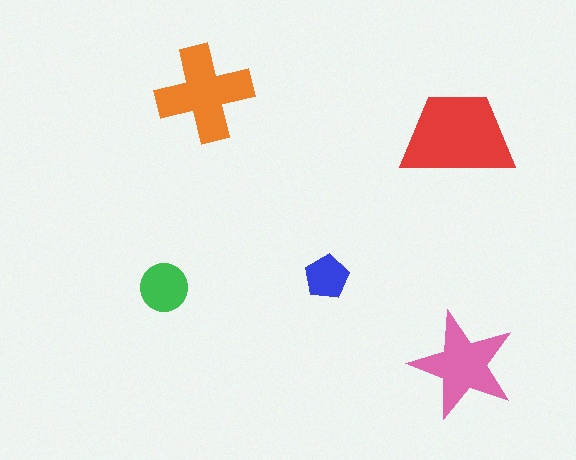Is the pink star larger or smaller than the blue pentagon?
Larger.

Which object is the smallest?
The blue pentagon.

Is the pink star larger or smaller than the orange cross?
Smaller.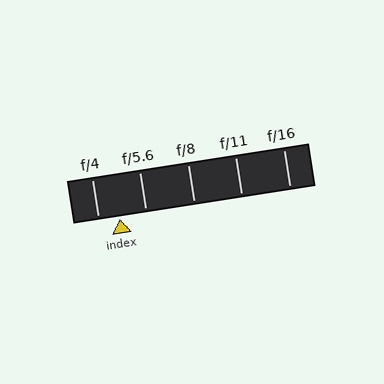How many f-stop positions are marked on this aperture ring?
There are 5 f-stop positions marked.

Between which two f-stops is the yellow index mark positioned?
The index mark is between f/4 and f/5.6.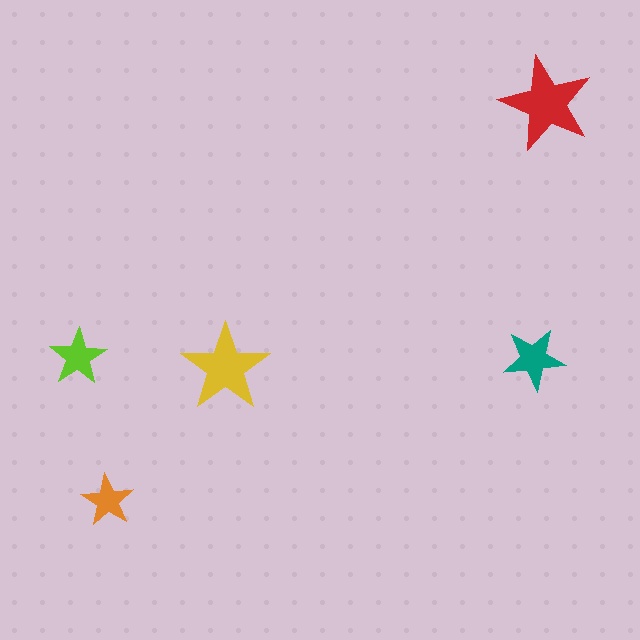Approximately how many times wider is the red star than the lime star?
About 1.5 times wider.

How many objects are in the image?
There are 5 objects in the image.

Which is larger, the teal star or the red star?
The red one.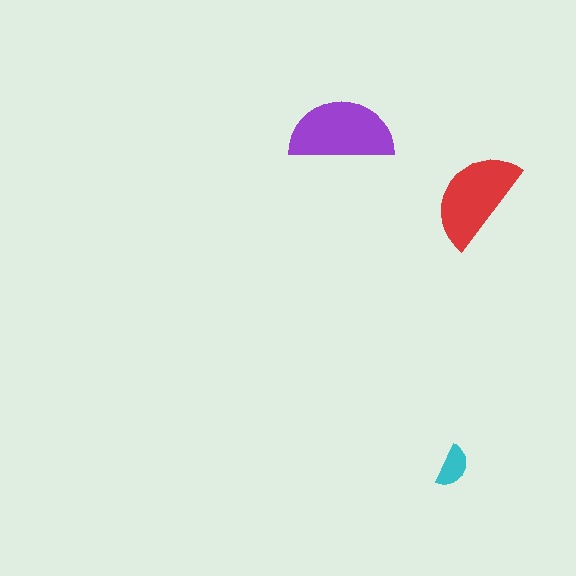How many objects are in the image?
There are 3 objects in the image.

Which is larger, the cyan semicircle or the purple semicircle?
The purple one.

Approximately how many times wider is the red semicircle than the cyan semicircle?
About 2.5 times wider.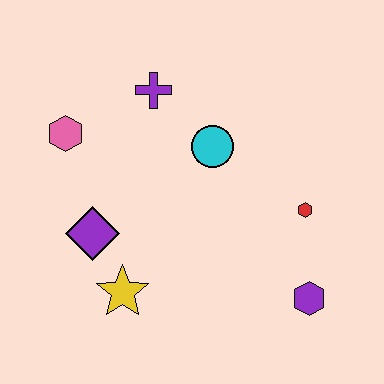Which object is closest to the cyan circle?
The purple cross is closest to the cyan circle.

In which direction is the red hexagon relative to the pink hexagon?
The red hexagon is to the right of the pink hexagon.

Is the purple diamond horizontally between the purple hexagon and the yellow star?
No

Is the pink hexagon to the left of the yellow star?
Yes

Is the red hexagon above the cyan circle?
No